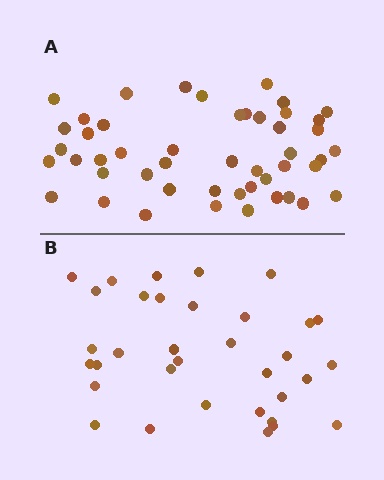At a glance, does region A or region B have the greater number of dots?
Region A (the top region) has more dots.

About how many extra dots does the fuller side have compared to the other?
Region A has approximately 15 more dots than region B.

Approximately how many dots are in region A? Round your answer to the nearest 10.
About 50 dots. (The exact count is 48, which rounds to 50.)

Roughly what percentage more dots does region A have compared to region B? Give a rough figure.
About 40% more.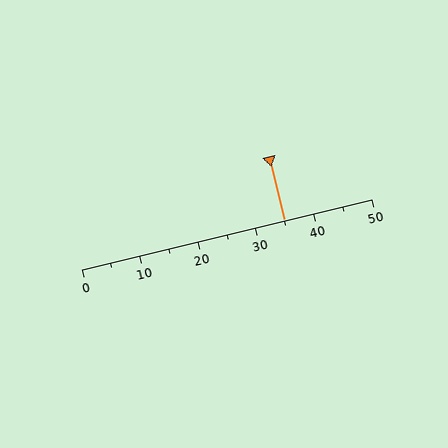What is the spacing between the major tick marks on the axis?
The major ticks are spaced 10 apart.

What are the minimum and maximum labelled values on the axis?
The axis runs from 0 to 50.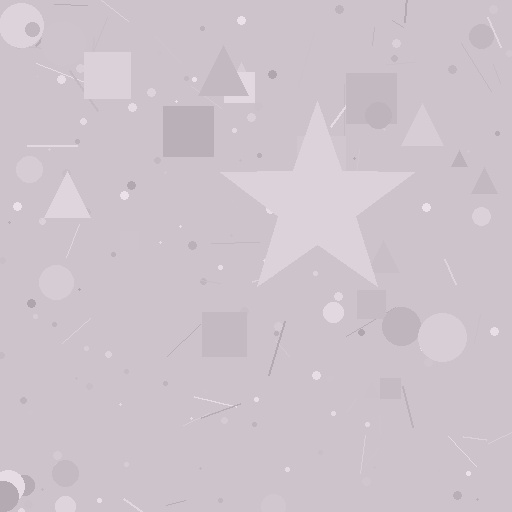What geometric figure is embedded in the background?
A star is embedded in the background.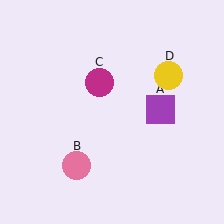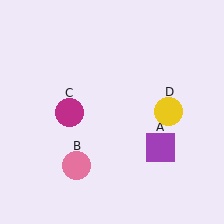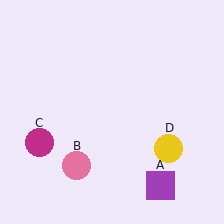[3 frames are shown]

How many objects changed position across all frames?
3 objects changed position: purple square (object A), magenta circle (object C), yellow circle (object D).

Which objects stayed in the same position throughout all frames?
Pink circle (object B) remained stationary.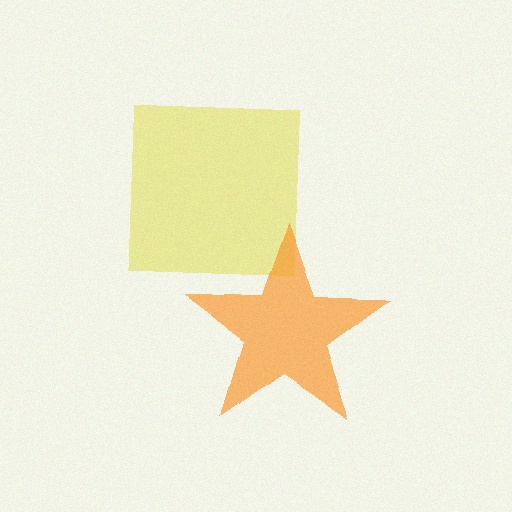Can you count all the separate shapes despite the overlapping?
Yes, there are 2 separate shapes.